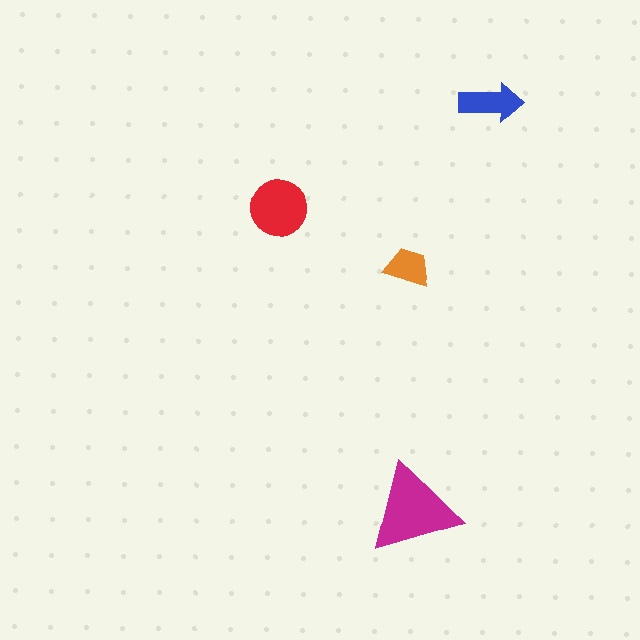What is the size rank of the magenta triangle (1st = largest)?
1st.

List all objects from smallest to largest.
The orange trapezoid, the blue arrow, the red circle, the magenta triangle.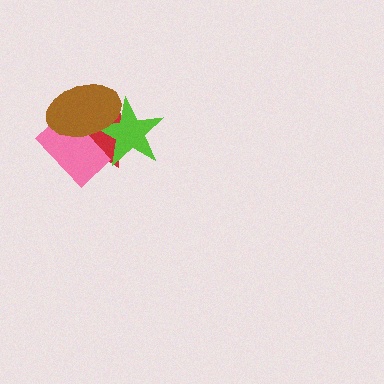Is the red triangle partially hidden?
Yes, it is partially covered by another shape.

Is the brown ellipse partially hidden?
No, no other shape covers it.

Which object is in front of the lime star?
The brown ellipse is in front of the lime star.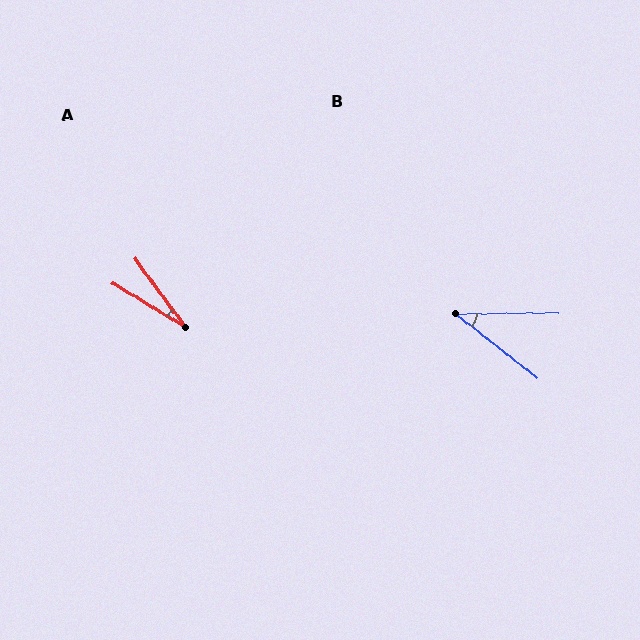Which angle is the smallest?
A, at approximately 22 degrees.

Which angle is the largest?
B, at approximately 39 degrees.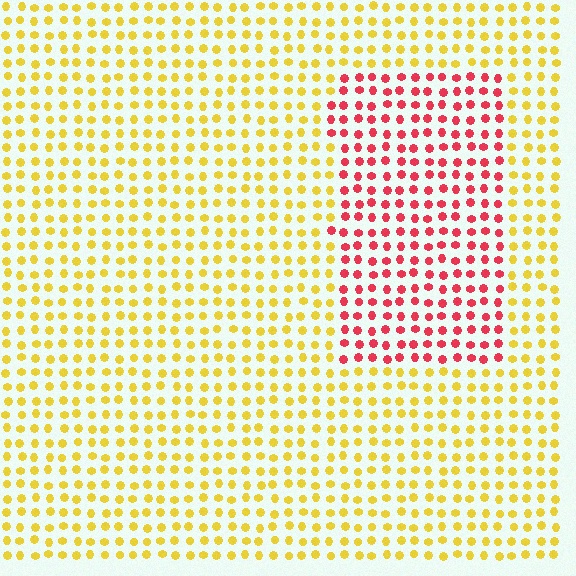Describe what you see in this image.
The image is filled with small yellow elements in a uniform arrangement. A rectangle-shaped region is visible where the elements are tinted to a slightly different hue, forming a subtle color boundary.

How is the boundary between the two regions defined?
The boundary is defined purely by a slight shift in hue (about 62 degrees). Spacing, size, and orientation are identical on both sides.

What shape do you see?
I see a rectangle.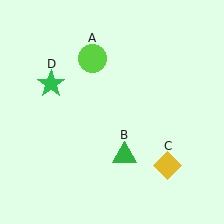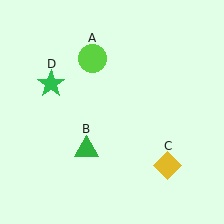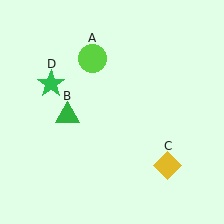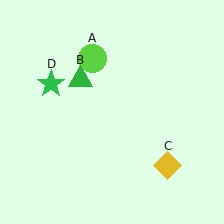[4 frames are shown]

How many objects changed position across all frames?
1 object changed position: green triangle (object B).